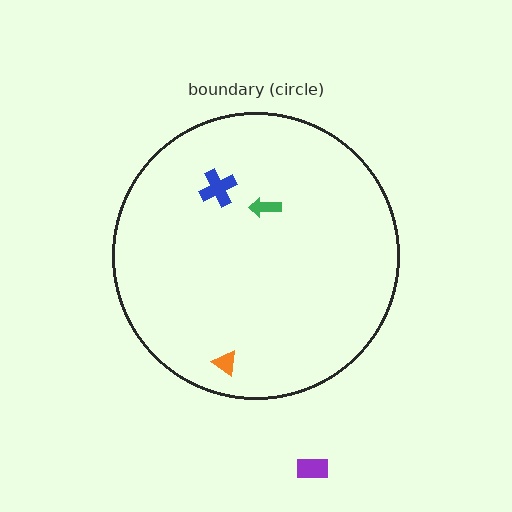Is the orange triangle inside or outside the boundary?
Inside.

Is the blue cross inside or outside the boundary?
Inside.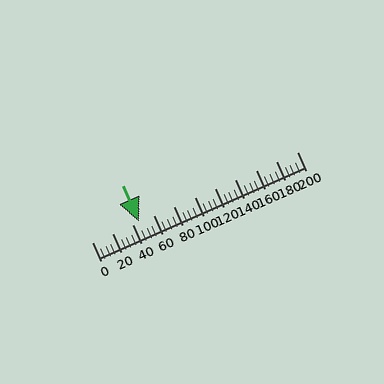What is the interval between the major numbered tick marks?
The major tick marks are spaced 20 units apart.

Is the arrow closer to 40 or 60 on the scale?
The arrow is closer to 40.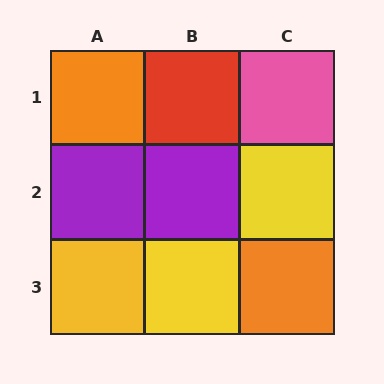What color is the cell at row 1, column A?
Orange.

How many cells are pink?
1 cell is pink.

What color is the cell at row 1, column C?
Pink.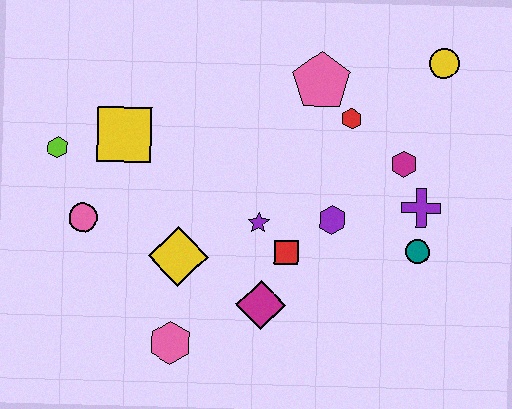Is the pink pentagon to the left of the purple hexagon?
Yes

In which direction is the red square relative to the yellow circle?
The red square is below the yellow circle.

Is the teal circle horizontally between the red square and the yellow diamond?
No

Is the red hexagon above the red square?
Yes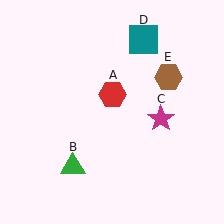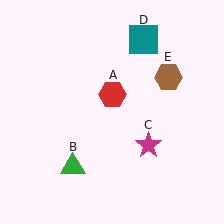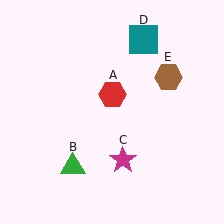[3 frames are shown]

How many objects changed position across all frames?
1 object changed position: magenta star (object C).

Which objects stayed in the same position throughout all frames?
Red hexagon (object A) and green triangle (object B) and teal square (object D) and brown hexagon (object E) remained stationary.